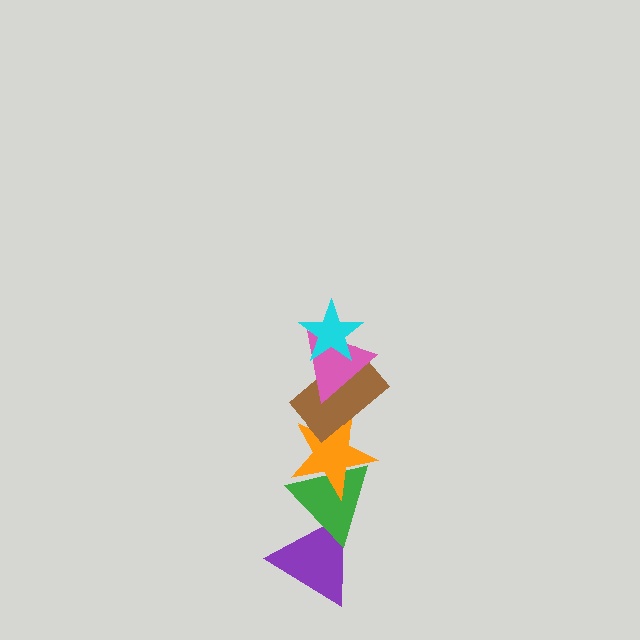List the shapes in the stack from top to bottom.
From top to bottom: the cyan star, the pink triangle, the brown rectangle, the orange star, the green triangle, the purple triangle.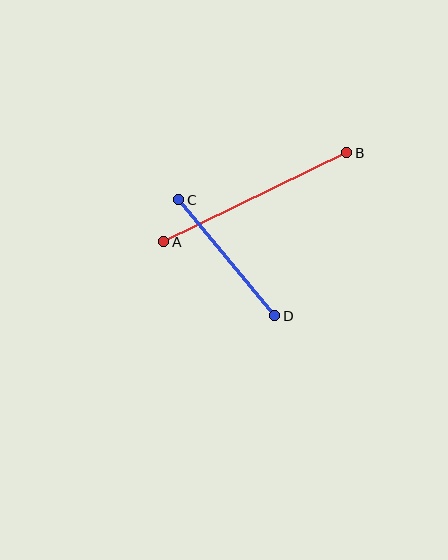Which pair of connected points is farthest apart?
Points A and B are farthest apart.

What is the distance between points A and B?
The distance is approximately 203 pixels.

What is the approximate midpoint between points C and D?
The midpoint is at approximately (227, 258) pixels.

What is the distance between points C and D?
The distance is approximately 150 pixels.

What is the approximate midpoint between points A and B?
The midpoint is at approximately (255, 197) pixels.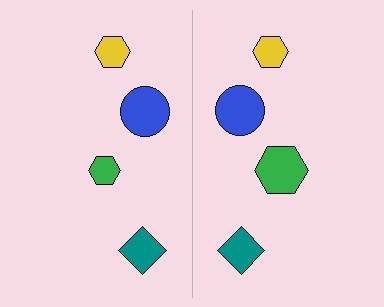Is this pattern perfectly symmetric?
No, the pattern is not perfectly symmetric. The green hexagon on the right side has a different size than its mirror counterpart.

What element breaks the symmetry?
The green hexagon on the right side has a different size than its mirror counterpart.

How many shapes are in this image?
There are 8 shapes in this image.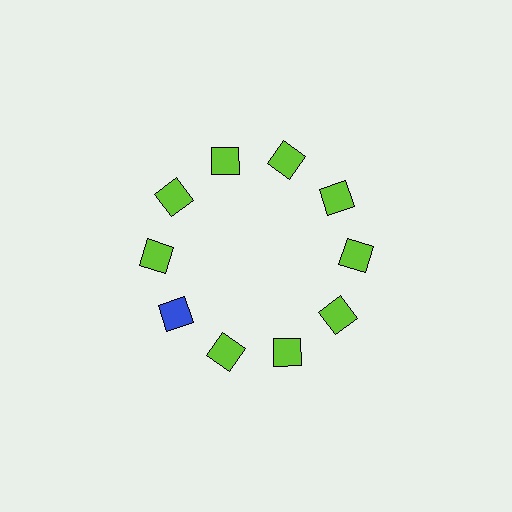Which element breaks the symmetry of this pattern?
The blue square at roughly the 8 o'clock position breaks the symmetry. All other shapes are lime squares.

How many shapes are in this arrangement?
There are 10 shapes arranged in a ring pattern.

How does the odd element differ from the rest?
It has a different color: blue instead of lime.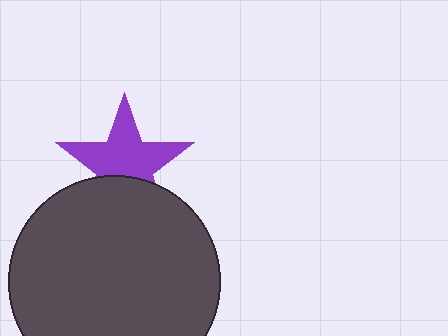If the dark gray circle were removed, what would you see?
You would see the complete purple star.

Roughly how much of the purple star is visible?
Most of it is visible (roughly 66%).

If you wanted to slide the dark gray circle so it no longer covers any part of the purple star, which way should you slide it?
Slide it down — that is the most direct way to separate the two shapes.